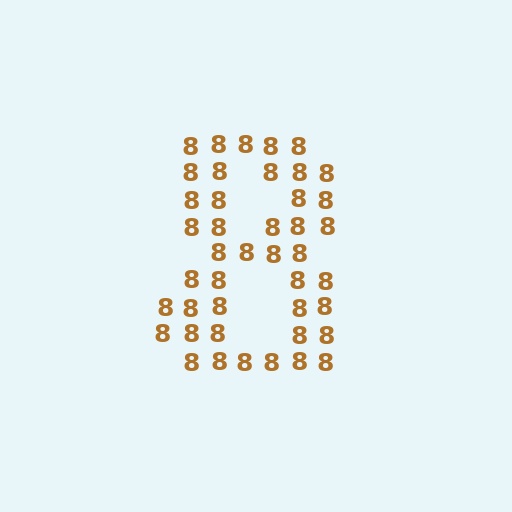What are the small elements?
The small elements are digit 8's.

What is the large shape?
The large shape is the digit 8.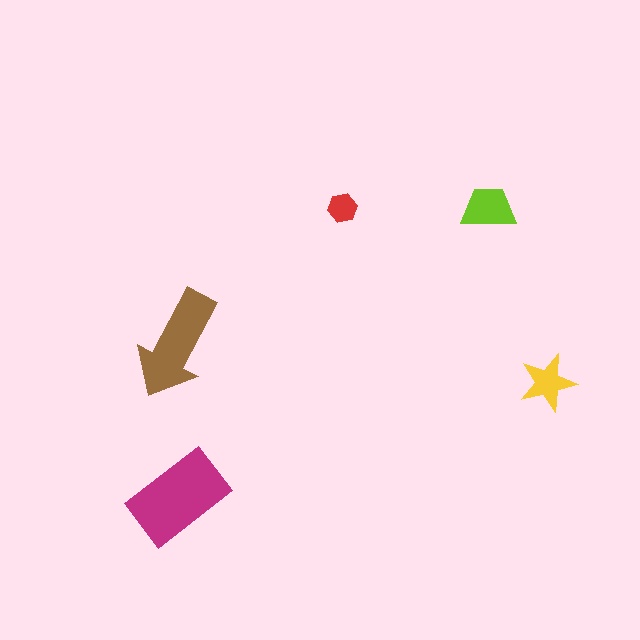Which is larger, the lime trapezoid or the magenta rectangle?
The magenta rectangle.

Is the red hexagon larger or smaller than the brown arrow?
Smaller.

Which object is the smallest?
The red hexagon.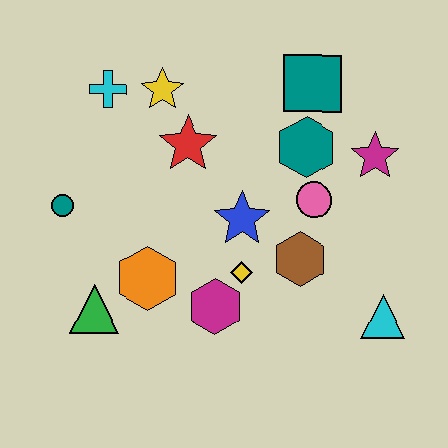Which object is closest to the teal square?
The teal hexagon is closest to the teal square.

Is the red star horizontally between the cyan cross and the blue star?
Yes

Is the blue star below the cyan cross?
Yes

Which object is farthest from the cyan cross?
The cyan triangle is farthest from the cyan cross.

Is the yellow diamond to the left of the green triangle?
No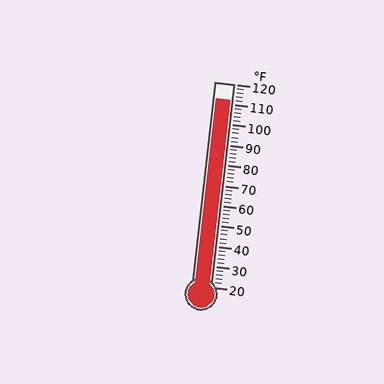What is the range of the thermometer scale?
The thermometer scale ranges from 20°F to 120°F.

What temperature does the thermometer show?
The thermometer shows approximately 112°F.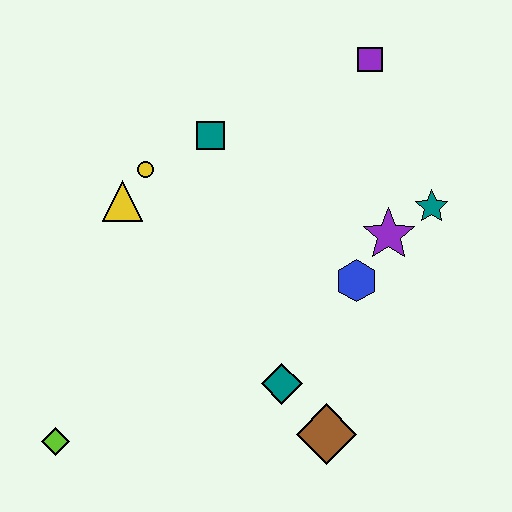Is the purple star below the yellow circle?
Yes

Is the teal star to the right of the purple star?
Yes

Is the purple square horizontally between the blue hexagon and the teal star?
Yes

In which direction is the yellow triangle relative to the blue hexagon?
The yellow triangle is to the left of the blue hexagon.